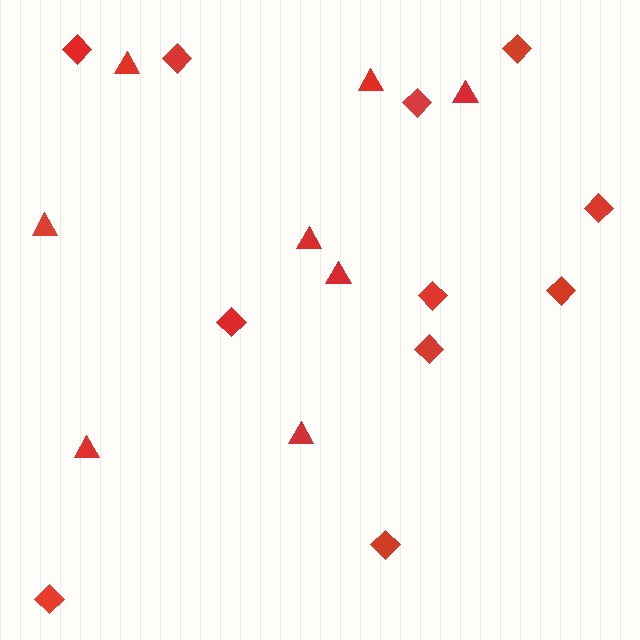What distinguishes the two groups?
There are 2 groups: one group of triangles (8) and one group of diamonds (11).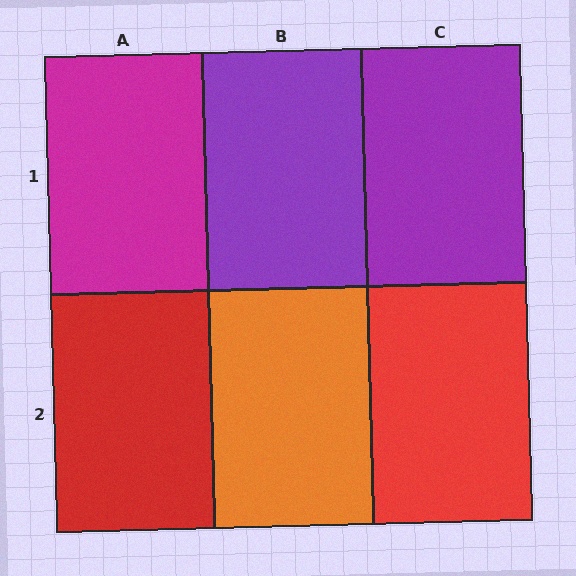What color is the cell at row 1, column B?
Purple.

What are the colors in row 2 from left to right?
Red, orange, red.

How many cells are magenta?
1 cell is magenta.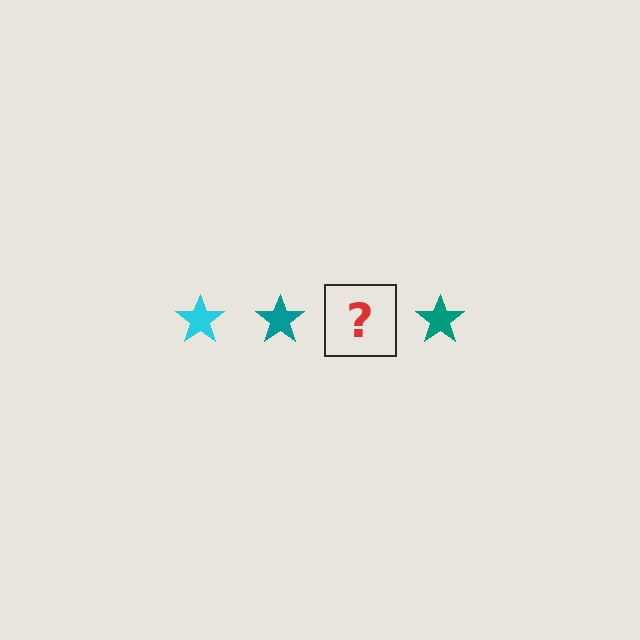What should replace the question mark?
The question mark should be replaced with a cyan star.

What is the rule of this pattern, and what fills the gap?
The rule is that the pattern cycles through cyan, teal stars. The gap should be filled with a cyan star.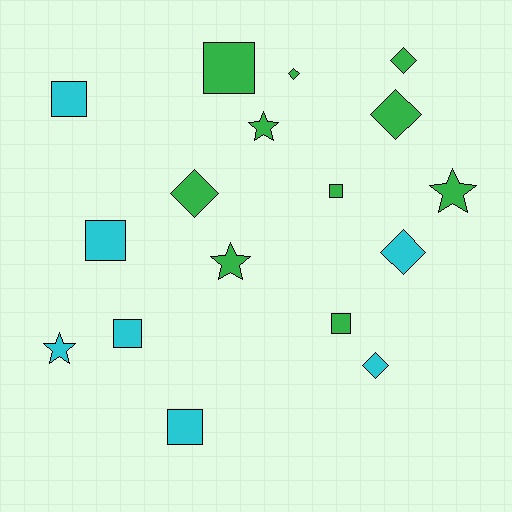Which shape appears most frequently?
Square, with 7 objects.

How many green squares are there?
There are 3 green squares.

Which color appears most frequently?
Green, with 10 objects.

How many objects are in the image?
There are 17 objects.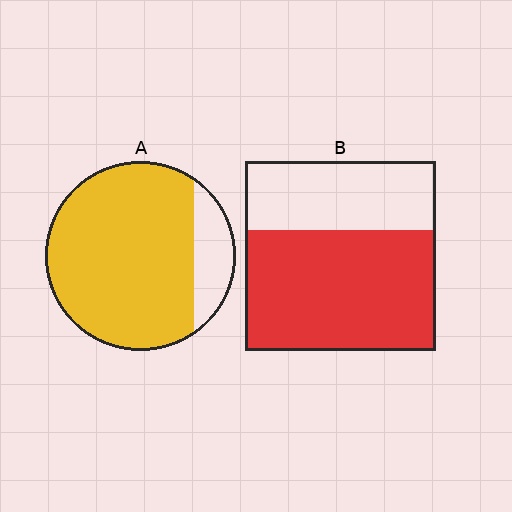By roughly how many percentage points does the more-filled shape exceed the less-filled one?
By roughly 20 percentage points (A over B).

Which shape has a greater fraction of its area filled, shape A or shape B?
Shape A.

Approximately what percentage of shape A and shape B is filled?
A is approximately 85% and B is approximately 65%.